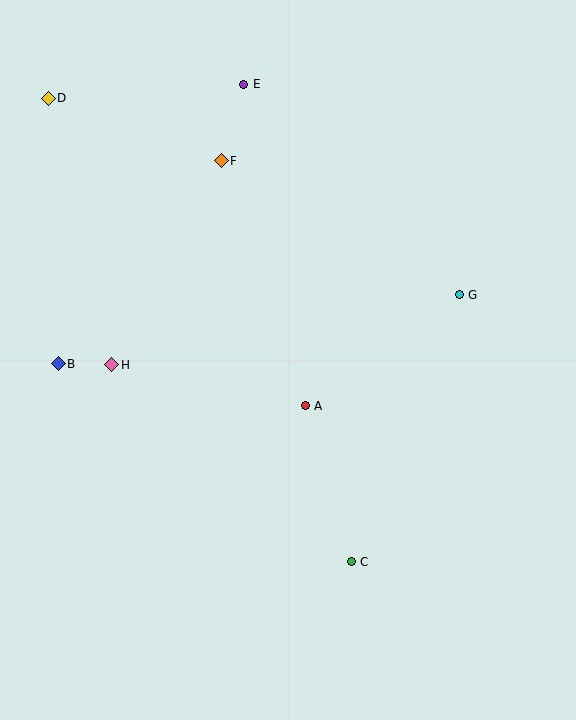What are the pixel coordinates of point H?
Point H is at (112, 365).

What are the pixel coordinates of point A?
Point A is at (305, 406).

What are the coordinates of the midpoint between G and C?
The midpoint between G and C is at (405, 428).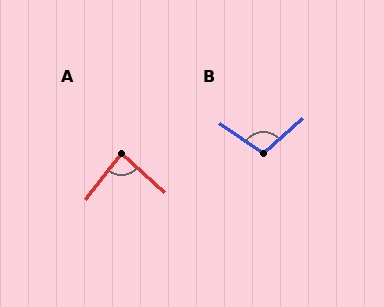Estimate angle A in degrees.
Approximately 86 degrees.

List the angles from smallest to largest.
A (86°), B (104°).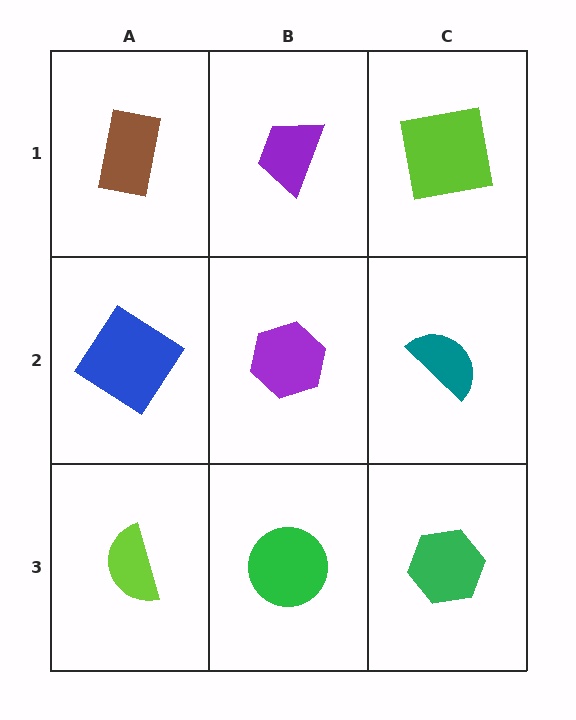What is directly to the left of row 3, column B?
A lime semicircle.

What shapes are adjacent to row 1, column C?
A teal semicircle (row 2, column C), a purple trapezoid (row 1, column B).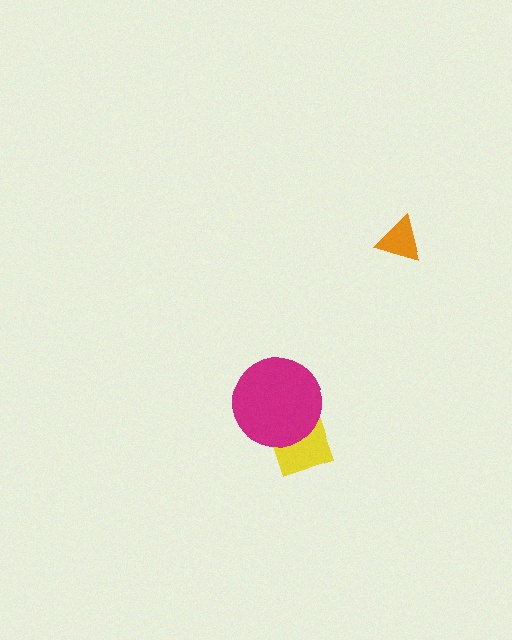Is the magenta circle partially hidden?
No, no other shape covers it.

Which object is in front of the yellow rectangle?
The magenta circle is in front of the yellow rectangle.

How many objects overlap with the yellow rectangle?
1 object overlaps with the yellow rectangle.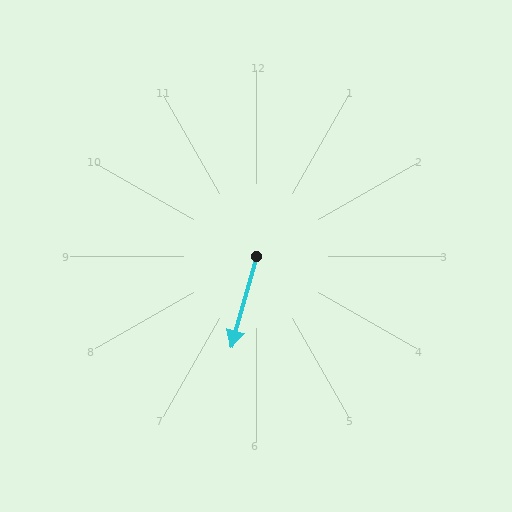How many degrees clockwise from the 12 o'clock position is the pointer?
Approximately 195 degrees.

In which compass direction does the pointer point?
South.